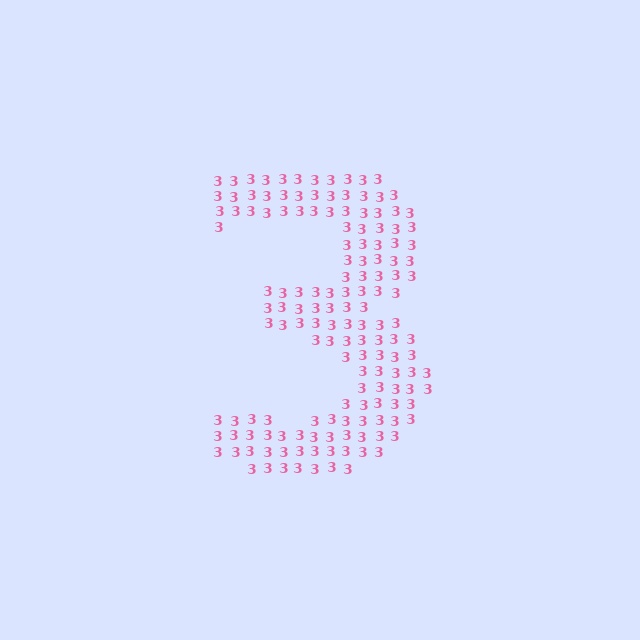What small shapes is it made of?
It is made of small digit 3's.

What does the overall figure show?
The overall figure shows the digit 3.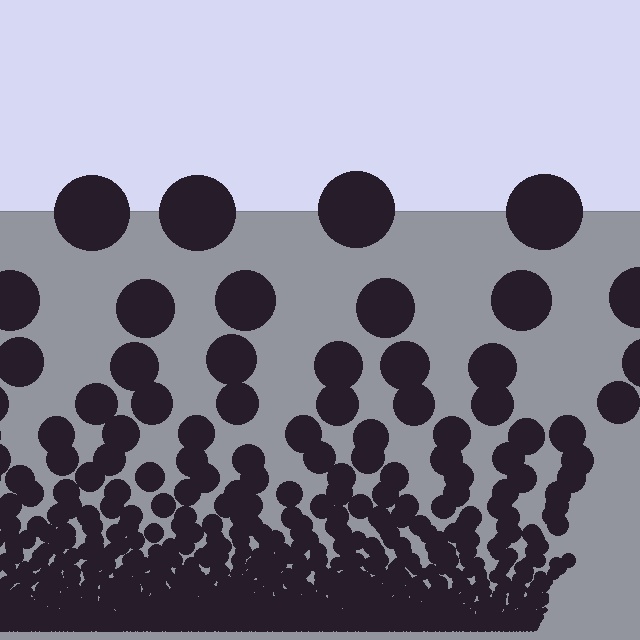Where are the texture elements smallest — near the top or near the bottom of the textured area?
Near the bottom.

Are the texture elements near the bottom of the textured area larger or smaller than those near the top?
Smaller. The gradient is inverted — elements near the bottom are smaller and denser.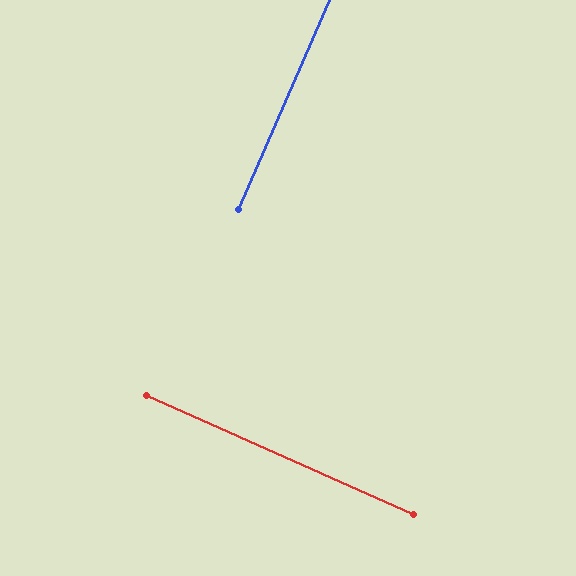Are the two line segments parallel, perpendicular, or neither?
Perpendicular — they meet at approximately 90°.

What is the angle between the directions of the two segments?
Approximately 90 degrees.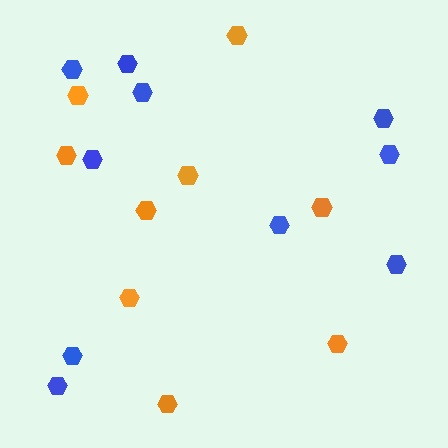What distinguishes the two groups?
There are 2 groups: one group of blue hexagons (10) and one group of orange hexagons (9).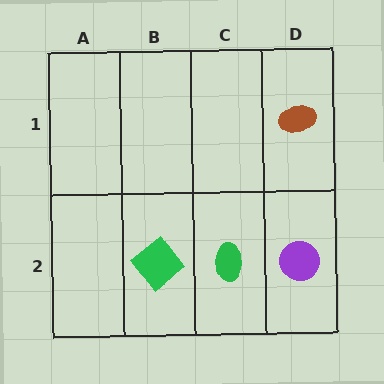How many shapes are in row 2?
3 shapes.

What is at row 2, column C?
A green ellipse.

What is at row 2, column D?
A purple circle.